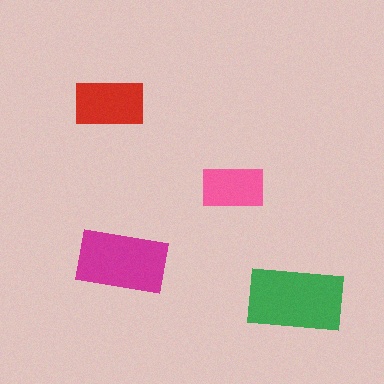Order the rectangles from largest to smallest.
the green one, the magenta one, the red one, the pink one.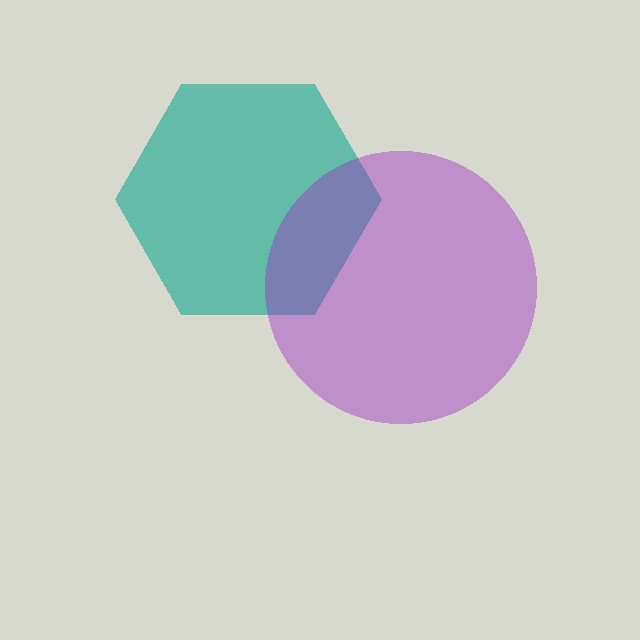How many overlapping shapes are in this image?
There are 2 overlapping shapes in the image.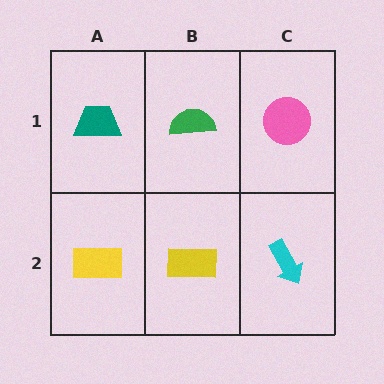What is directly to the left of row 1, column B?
A teal trapezoid.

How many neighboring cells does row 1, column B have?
3.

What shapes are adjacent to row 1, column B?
A yellow rectangle (row 2, column B), a teal trapezoid (row 1, column A), a pink circle (row 1, column C).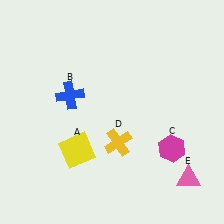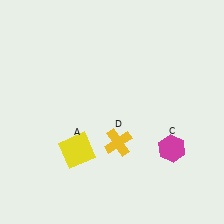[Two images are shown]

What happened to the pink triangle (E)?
The pink triangle (E) was removed in Image 2. It was in the bottom-right area of Image 1.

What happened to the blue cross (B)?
The blue cross (B) was removed in Image 2. It was in the top-left area of Image 1.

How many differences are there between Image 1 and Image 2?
There are 2 differences between the two images.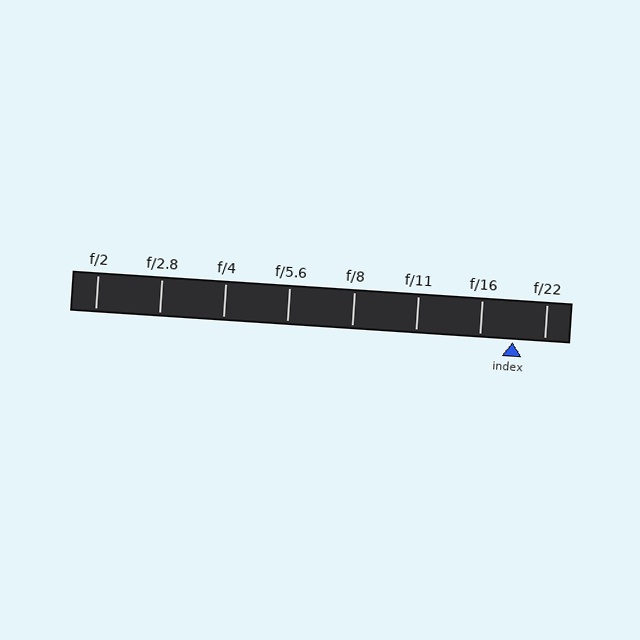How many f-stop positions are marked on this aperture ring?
There are 8 f-stop positions marked.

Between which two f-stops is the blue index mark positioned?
The index mark is between f/16 and f/22.